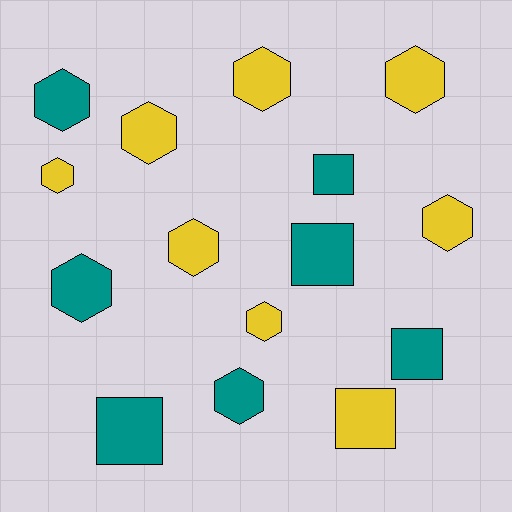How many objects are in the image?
There are 15 objects.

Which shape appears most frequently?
Hexagon, with 10 objects.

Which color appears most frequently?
Yellow, with 8 objects.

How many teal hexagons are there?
There are 3 teal hexagons.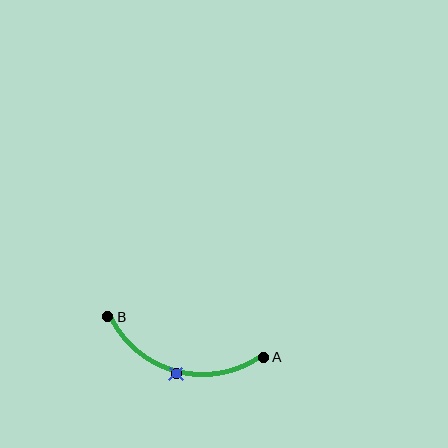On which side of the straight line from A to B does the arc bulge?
The arc bulges below the straight line connecting A and B.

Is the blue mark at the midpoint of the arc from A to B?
Yes. The blue mark lies on the arc at equal arc-length from both A and B — it is the arc midpoint.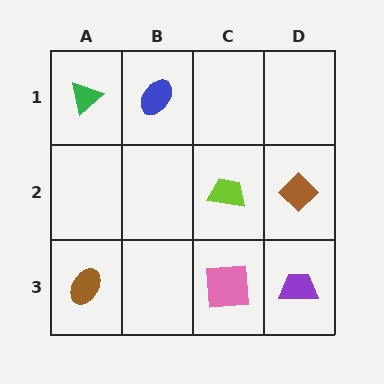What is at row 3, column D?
A purple trapezoid.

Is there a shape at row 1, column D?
No, that cell is empty.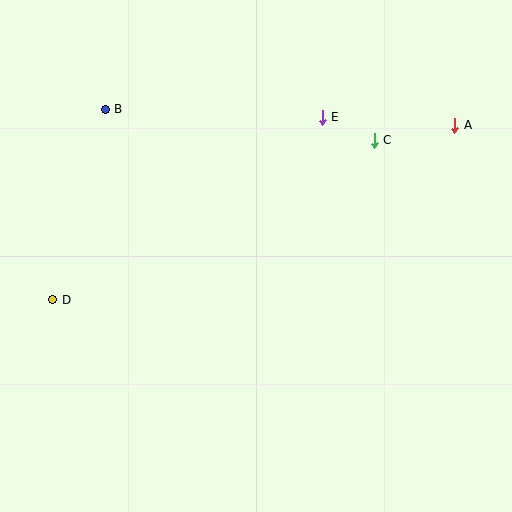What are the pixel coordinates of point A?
Point A is at (455, 125).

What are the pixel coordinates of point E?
Point E is at (322, 117).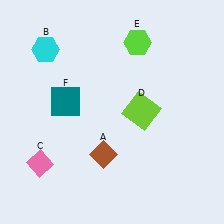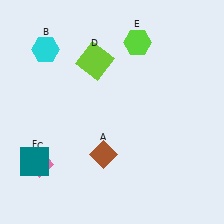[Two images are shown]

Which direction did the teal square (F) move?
The teal square (F) moved down.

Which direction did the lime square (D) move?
The lime square (D) moved up.